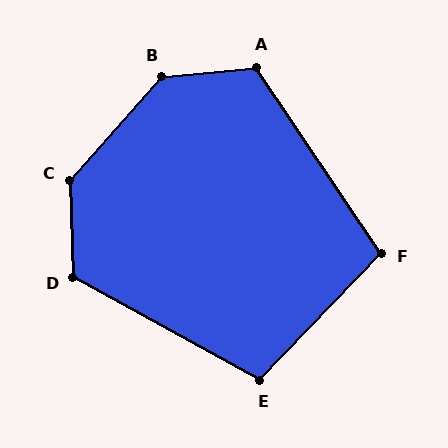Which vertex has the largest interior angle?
B, at approximately 137 degrees.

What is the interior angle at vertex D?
Approximately 121 degrees (obtuse).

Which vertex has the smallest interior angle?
F, at approximately 102 degrees.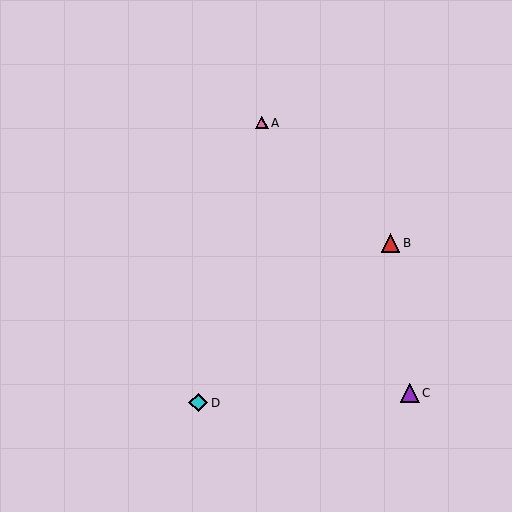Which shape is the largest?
The purple triangle (labeled C) is the largest.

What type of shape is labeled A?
Shape A is a pink triangle.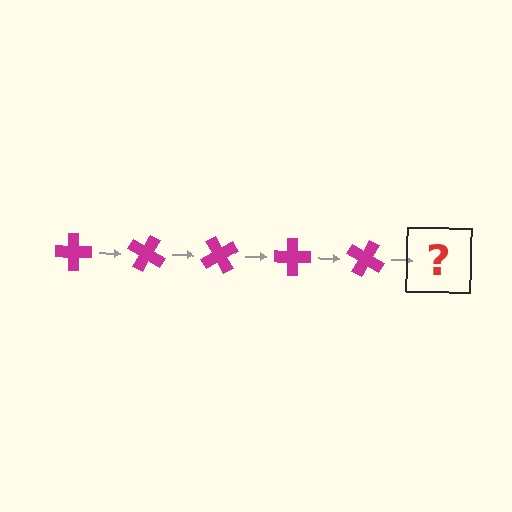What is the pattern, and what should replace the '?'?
The pattern is that the cross rotates 30 degrees each step. The '?' should be a magenta cross rotated 150 degrees.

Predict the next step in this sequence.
The next step is a magenta cross rotated 150 degrees.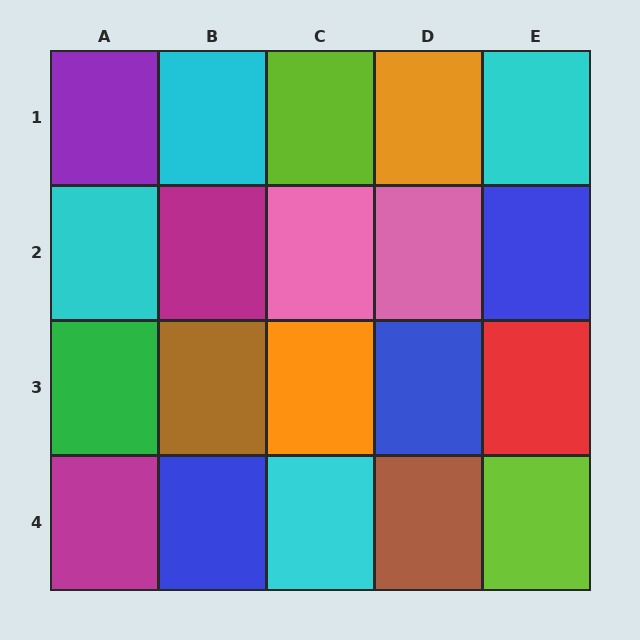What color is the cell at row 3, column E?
Red.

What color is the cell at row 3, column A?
Green.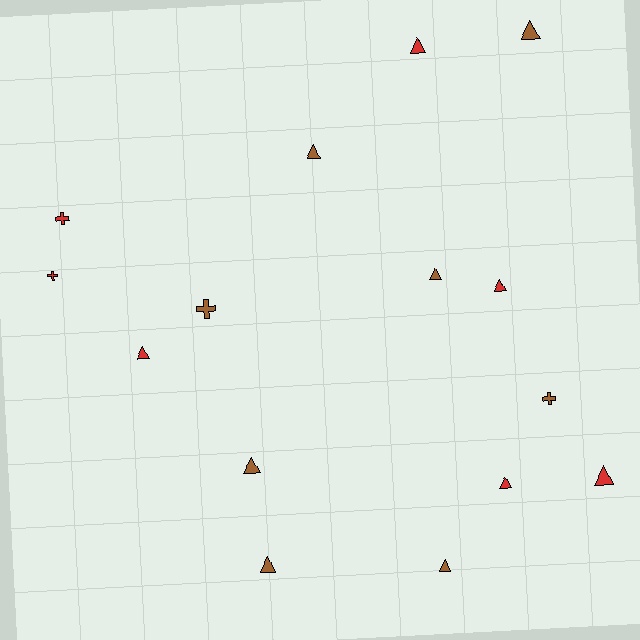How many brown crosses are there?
There are 2 brown crosses.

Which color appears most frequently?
Brown, with 8 objects.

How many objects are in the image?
There are 15 objects.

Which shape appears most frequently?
Triangle, with 11 objects.